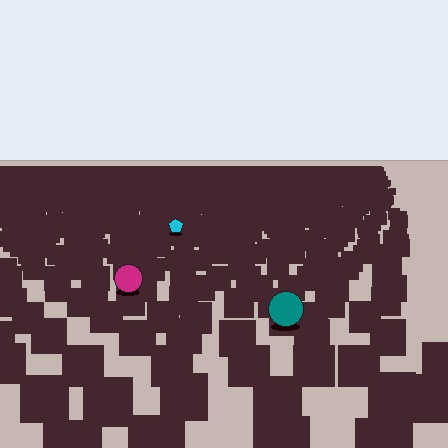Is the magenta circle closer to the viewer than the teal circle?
No. The teal circle is closer — you can tell from the texture gradient: the ground texture is coarser near it.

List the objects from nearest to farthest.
From nearest to farthest: the teal circle, the magenta circle, the cyan pentagon.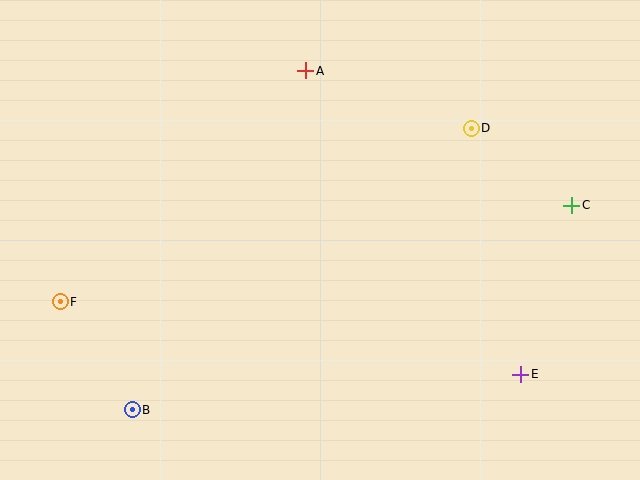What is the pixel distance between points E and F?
The distance between E and F is 466 pixels.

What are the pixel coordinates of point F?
Point F is at (60, 302).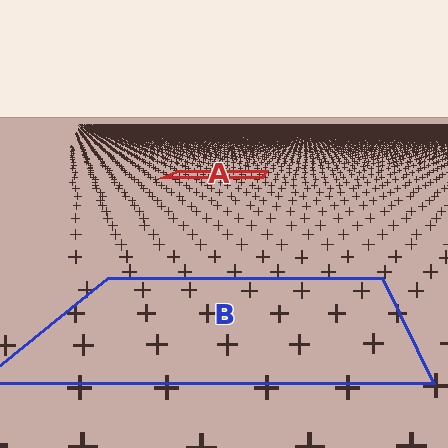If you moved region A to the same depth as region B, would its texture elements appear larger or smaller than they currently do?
They would appear larger. At a closer depth, the same texture elements are projected at a bigger on-screen size.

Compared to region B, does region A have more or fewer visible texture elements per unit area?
Region A has more texture elements per unit area — they are packed more densely because it is farther away.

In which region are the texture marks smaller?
The texture marks are smaller in region A, because it is farther away.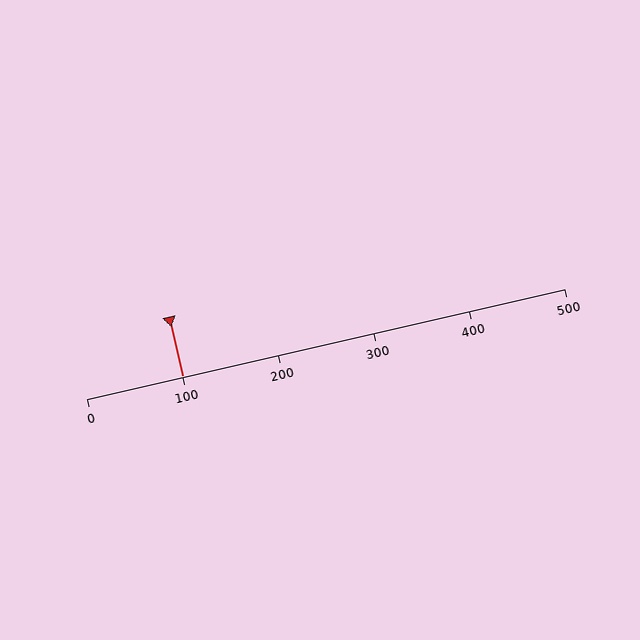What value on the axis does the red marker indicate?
The marker indicates approximately 100.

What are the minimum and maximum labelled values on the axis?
The axis runs from 0 to 500.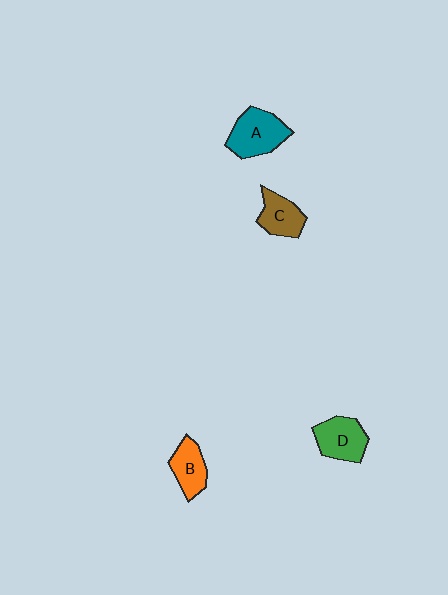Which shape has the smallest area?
Shape B (orange).